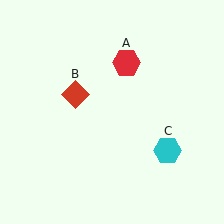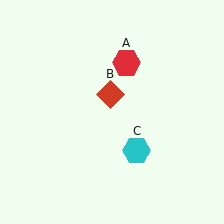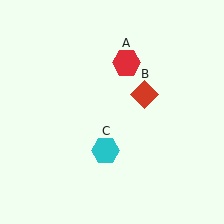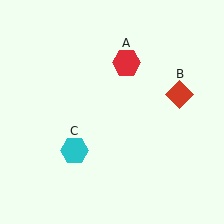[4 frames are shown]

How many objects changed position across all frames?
2 objects changed position: red diamond (object B), cyan hexagon (object C).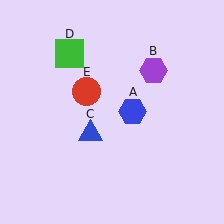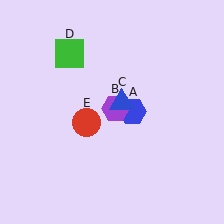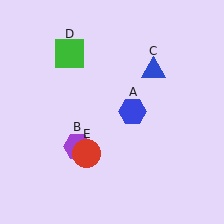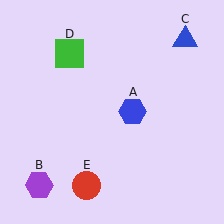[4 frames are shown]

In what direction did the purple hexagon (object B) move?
The purple hexagon (object B) moved down and to the left.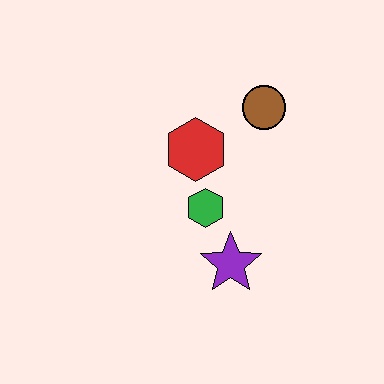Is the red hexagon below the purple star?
No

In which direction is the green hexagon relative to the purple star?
The green hexagon is above the purple star.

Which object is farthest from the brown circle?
The purple star is farthest from the brown circle.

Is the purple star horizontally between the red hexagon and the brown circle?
Yes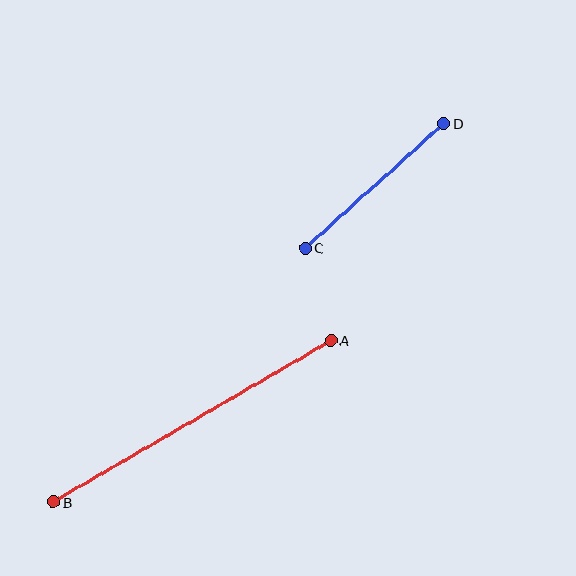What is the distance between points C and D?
The distance is approximately 186 pixels.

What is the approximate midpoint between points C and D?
The midpoint is at approximately (374, 186) pixels.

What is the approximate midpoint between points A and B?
The midpoint is at approximately (192, 421) pixels.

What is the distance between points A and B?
The distance is approximately 321 pixels.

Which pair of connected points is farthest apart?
Points A and B are farthest apart.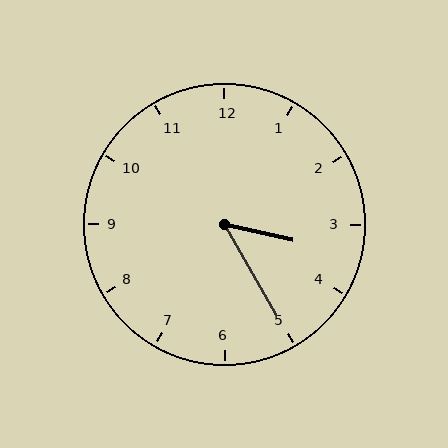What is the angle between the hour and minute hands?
Approximately 48 degrees.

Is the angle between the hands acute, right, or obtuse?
It is acute.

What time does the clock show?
3:25.